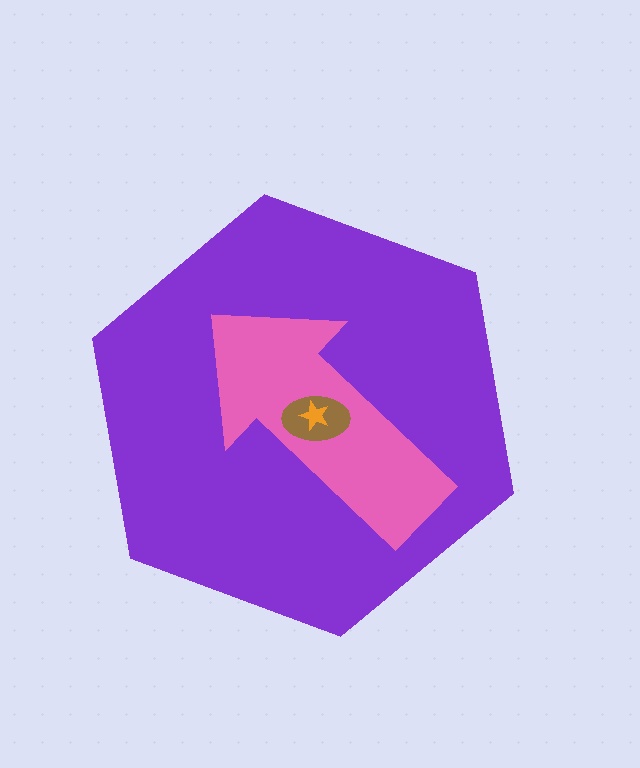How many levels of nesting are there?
4.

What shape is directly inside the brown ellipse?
The orange star.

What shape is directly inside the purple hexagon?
The pink arrow.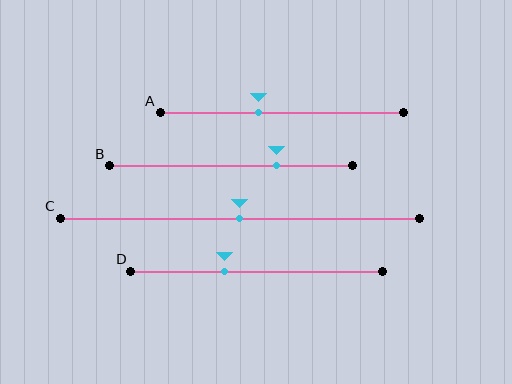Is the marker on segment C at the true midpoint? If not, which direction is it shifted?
Yes, the marker on segment C is at the true midpoint.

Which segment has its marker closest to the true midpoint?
Segment C has its marker closest to the true midpoint.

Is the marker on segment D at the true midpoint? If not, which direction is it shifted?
No, the marker on segment D is shifted to the left by about 13% of the segment length.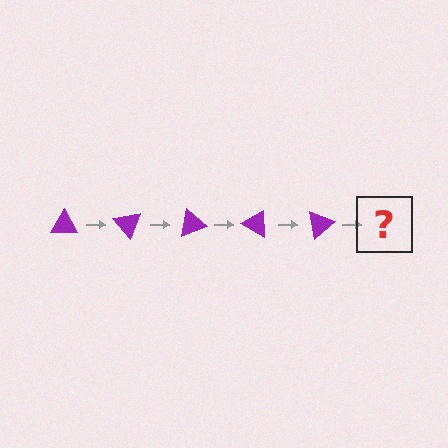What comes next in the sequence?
The next element should be a purple triangle rotated 250 degrees.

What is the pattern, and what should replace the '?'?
The pattern is that the triangle rotates 50 degrees each step. The '?' should be a purple triangle rotated 250 degrees.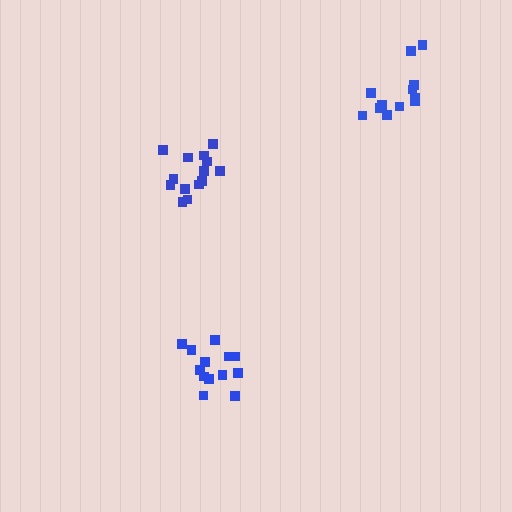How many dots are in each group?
Group 1: 14 dots, Group 2: 12 dots, Group 3: 13 dots (39 total).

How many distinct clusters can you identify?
There are 3 distinct clusters.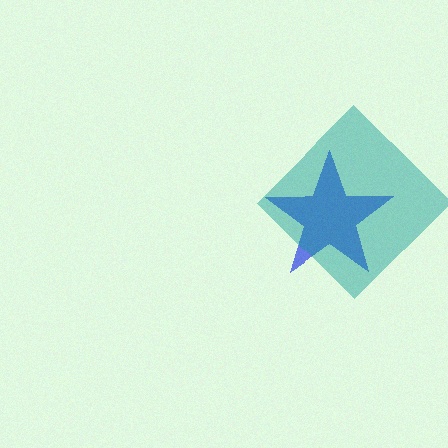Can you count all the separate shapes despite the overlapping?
Yes, there are 2 separate shapes.